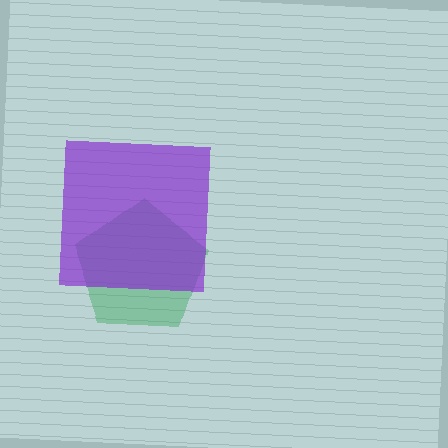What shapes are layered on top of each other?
The layered shapes are: a green pentagon, a purple square.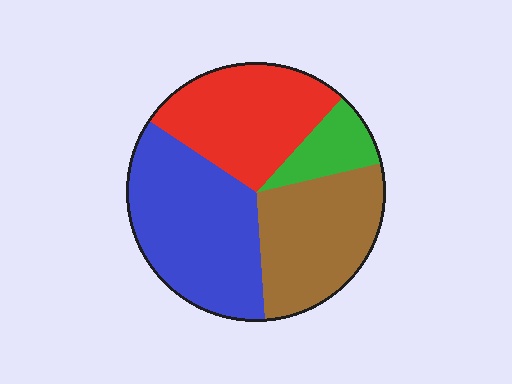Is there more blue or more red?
Blue.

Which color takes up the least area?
Green, at roughly 10%.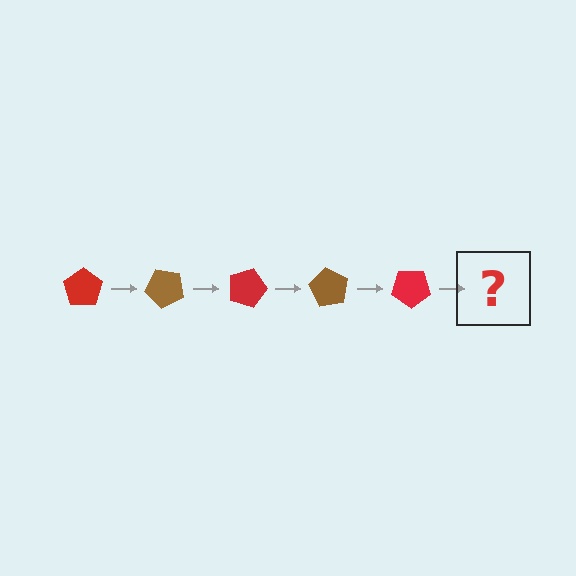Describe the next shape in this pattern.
It should be a brown pentagon, rotated 225 degrees from the start.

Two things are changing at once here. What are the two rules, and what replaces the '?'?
The two rules are that it rotates 45 degrees each step and the color cycles through red and brown. The '?' should be a brown pentagon, rotated 225 degrees from the start.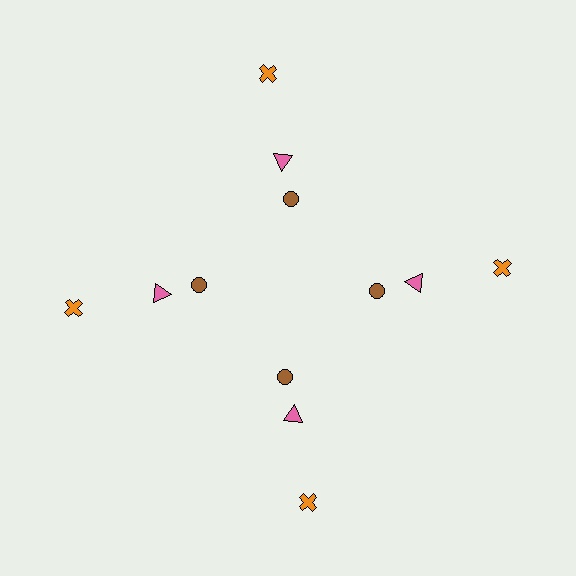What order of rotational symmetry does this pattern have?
This pattern has 4-fold rotational symmetry.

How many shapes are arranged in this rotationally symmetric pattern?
There are 12 shapes, arranged in 4 groups of 3.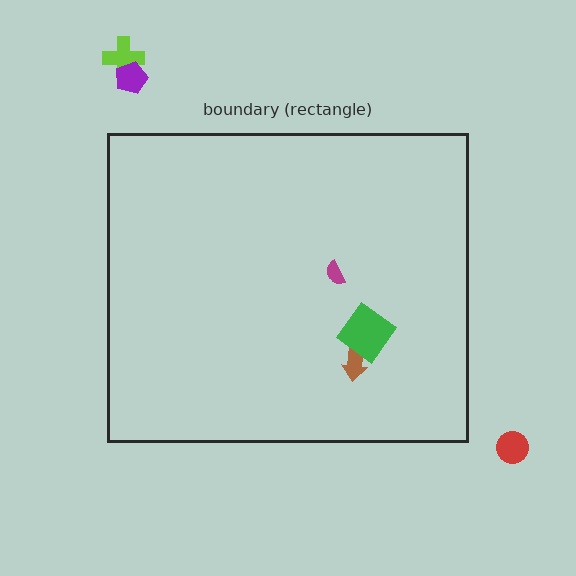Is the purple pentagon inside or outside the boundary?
Outside.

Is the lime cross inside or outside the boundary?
Outside.